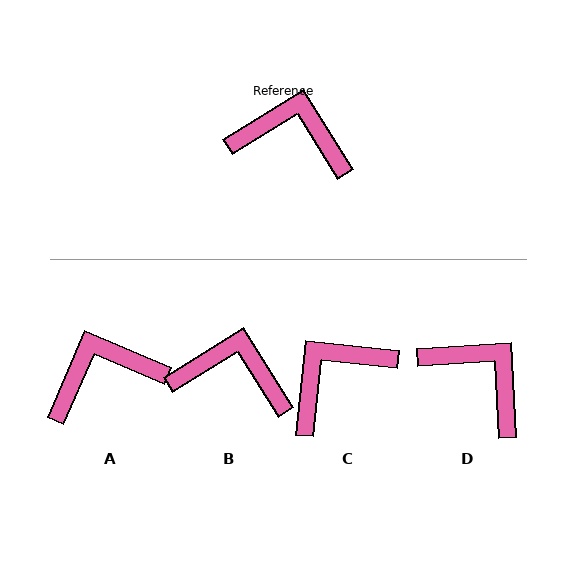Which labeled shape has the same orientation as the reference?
B.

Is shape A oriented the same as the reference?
No, it is off by about 35 degrees.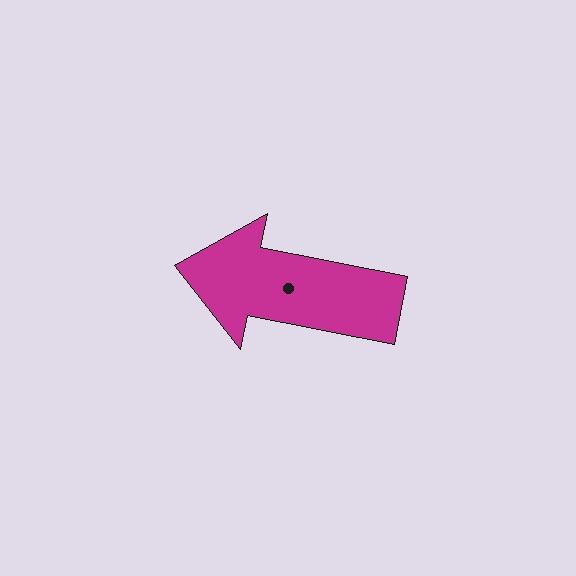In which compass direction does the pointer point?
West.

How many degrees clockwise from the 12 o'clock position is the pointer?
Approximately 281 degrees.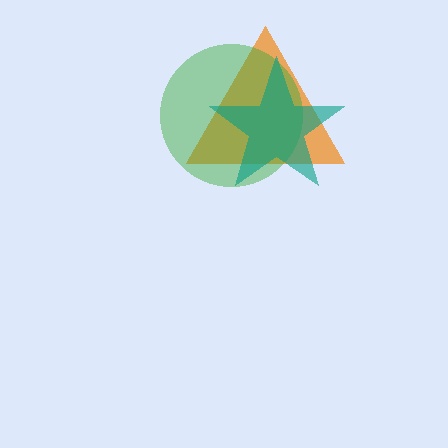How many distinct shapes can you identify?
There are 3 distinct shapes: an orange triangle, a green circle, a teal star.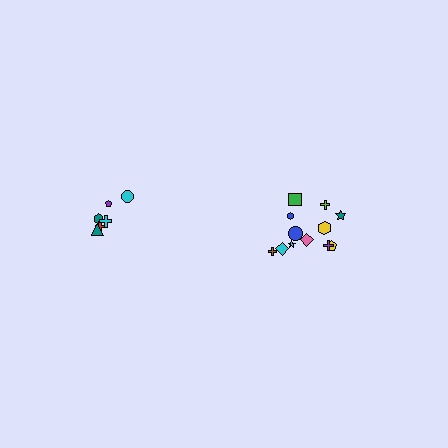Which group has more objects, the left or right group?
The right group.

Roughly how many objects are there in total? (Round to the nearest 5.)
Roughly 20 objects in total.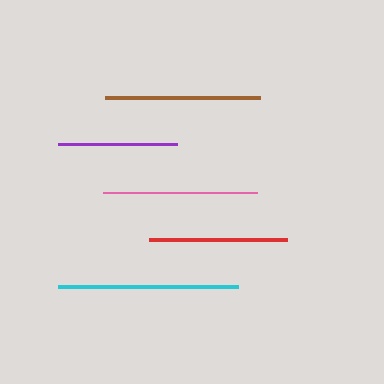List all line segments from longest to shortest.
From longest to shortest: cyan, brown, pink, red, purple.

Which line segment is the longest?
The cyan line is the longest at approximately 181 pixels.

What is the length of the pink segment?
The pink segment is approximately 154 pixels long.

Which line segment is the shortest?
The purple line is the shortest at approximately 119 pixels.